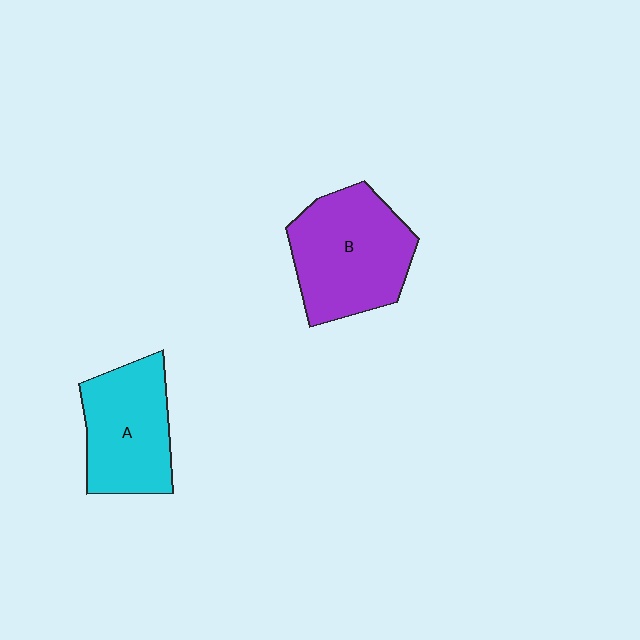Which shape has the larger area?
Shape B (purple).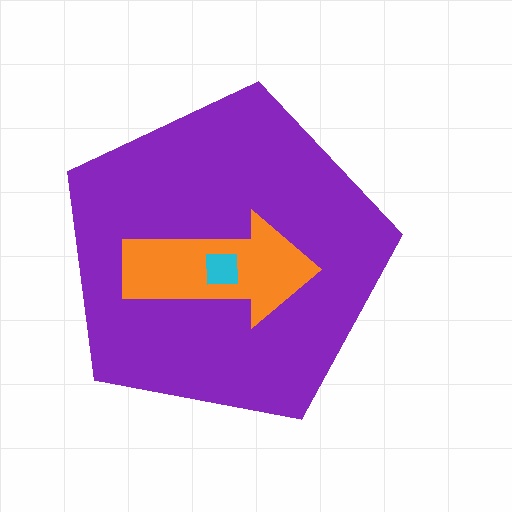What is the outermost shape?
The purple pentagon.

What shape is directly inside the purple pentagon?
The orange arrow.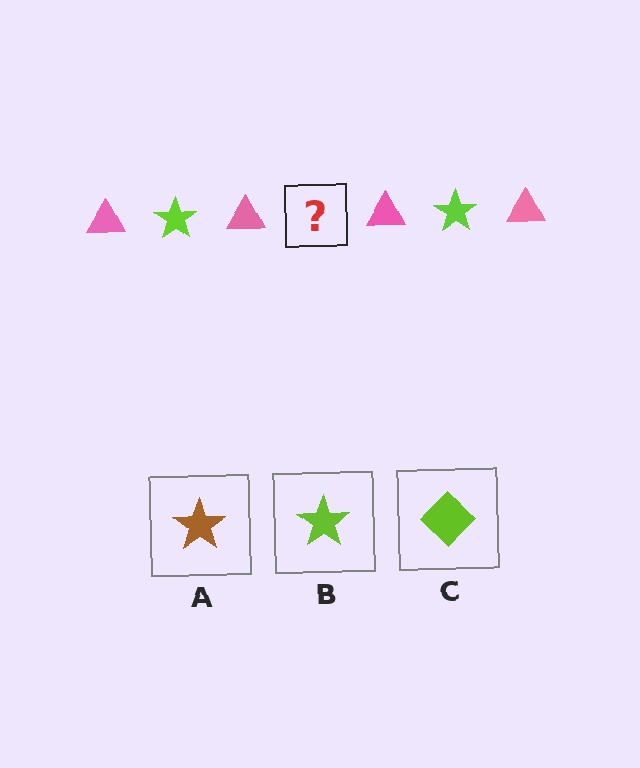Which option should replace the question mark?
Option B.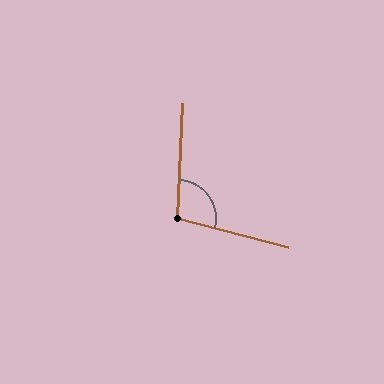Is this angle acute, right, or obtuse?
It is obtuse.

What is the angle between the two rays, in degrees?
Approximately 102 degrees.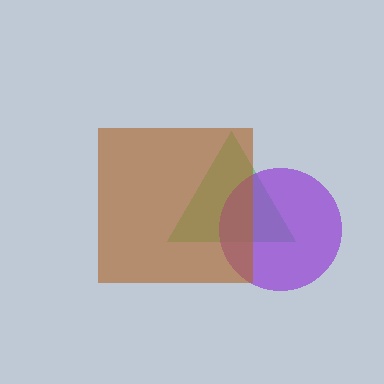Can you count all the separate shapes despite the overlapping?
Yes, there are 3 separate shapes.